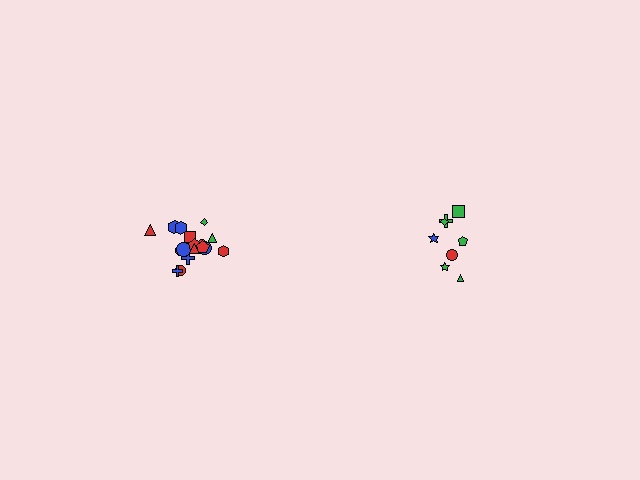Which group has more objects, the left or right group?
The left group.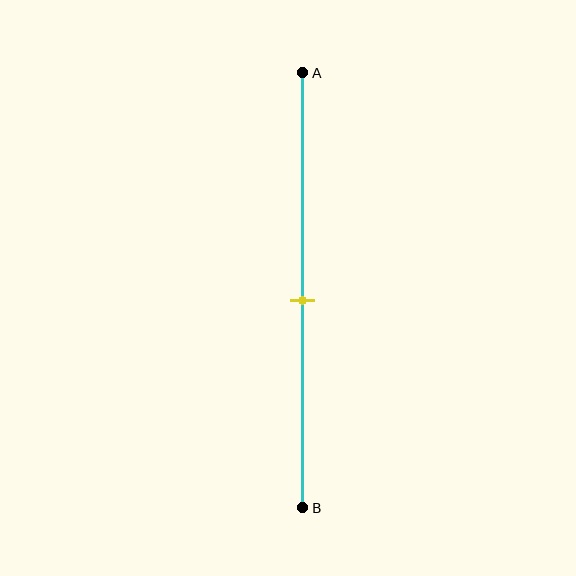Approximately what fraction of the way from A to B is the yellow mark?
The yellow mark is approximately 50% of the way from A to B.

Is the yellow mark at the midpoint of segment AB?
Yes, the mark is approximately at the midpoint.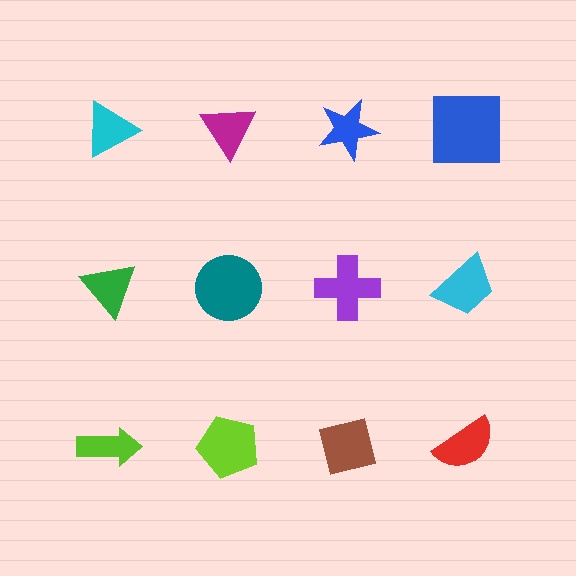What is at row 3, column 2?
A lime pentagon.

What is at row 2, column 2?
A teal circle.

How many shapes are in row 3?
4 shapes.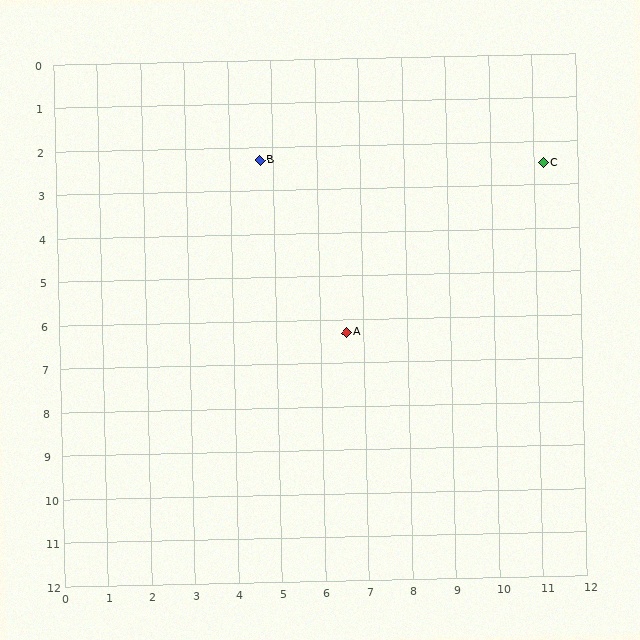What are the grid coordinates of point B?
Point B is at approximately (4.7, 2.3).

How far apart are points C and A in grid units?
Points C and A are about 6.0 grid units apart.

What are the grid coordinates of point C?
Point C is at approximately (11.2, 2.5).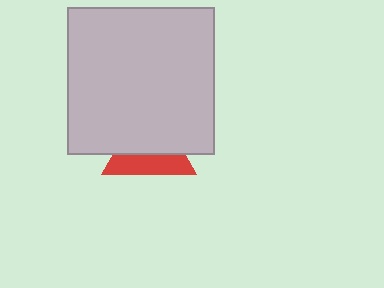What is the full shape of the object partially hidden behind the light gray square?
The partially hidden object is a red triangle.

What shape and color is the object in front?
The object in front is a light gray square.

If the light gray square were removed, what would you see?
You would see the complete red triangle.